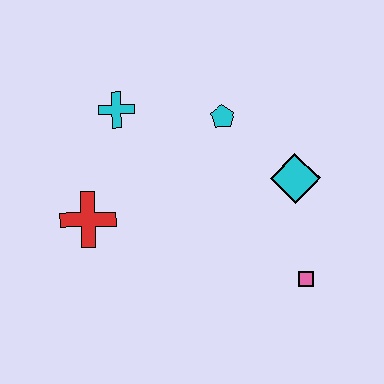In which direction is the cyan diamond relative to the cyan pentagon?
The cyan diamond is to the right of the cyan pentagon.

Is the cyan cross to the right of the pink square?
No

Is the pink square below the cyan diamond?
Yes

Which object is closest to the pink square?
The cyan diamond is closest to the pink square.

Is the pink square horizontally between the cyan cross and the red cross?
No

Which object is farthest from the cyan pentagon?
The pink square is farthest from the cyan pentagon.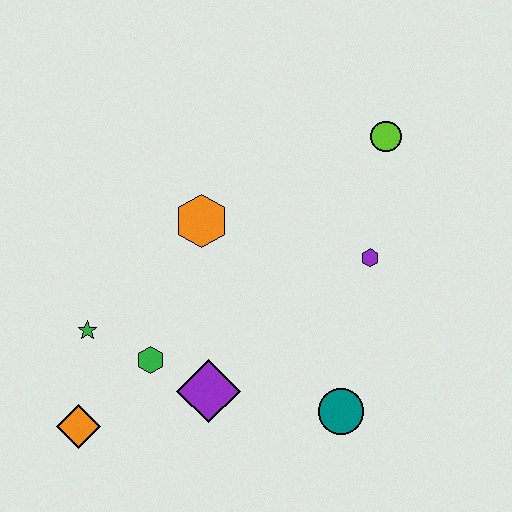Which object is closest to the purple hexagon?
The lime circle is closest to the purple hexagon.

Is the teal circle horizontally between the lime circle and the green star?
Yes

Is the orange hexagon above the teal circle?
Yes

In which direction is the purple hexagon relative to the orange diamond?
The purple hexagon is to the right of the orange diamond.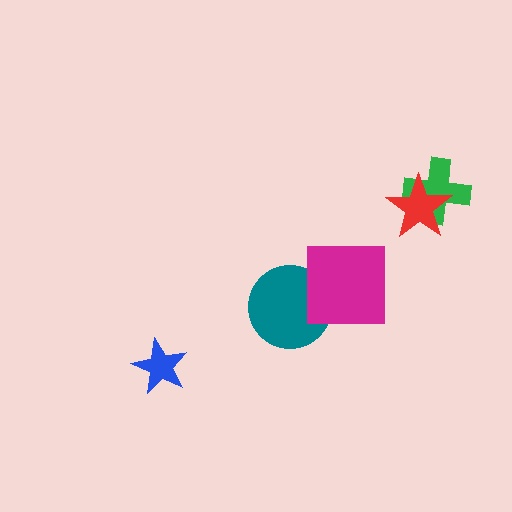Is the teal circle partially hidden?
Yes, it is partially covered by another shape.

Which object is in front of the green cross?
The red star is in front of the green cross.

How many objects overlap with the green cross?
1 object overlaps with the green cross.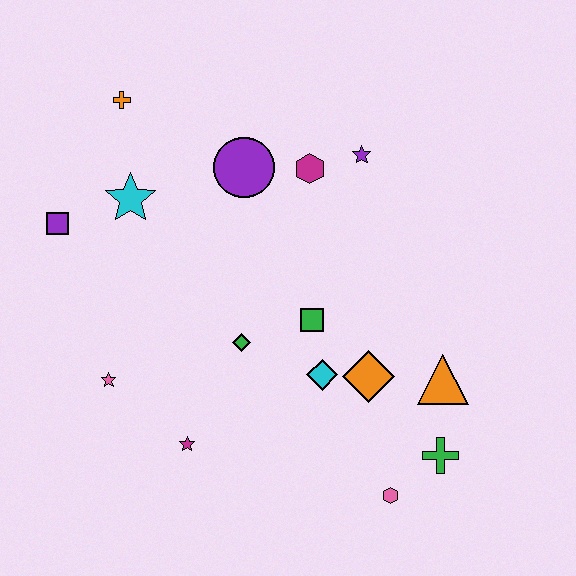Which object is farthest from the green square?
The orange cross is farthest from the green square.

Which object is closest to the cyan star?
The purple square is closest to the cyan star.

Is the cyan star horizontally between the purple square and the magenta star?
Yes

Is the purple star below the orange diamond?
No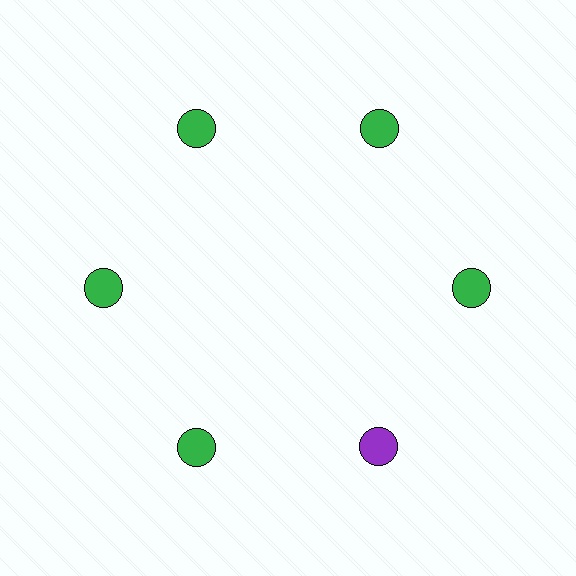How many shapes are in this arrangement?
There are 6 shapes arranged in a ring pattern.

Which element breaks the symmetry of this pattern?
The purple circle at roughly the 5 o'clock position breaks the symmetry. All other shapes are green circles.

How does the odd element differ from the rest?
It has a different color: purple instead of green.